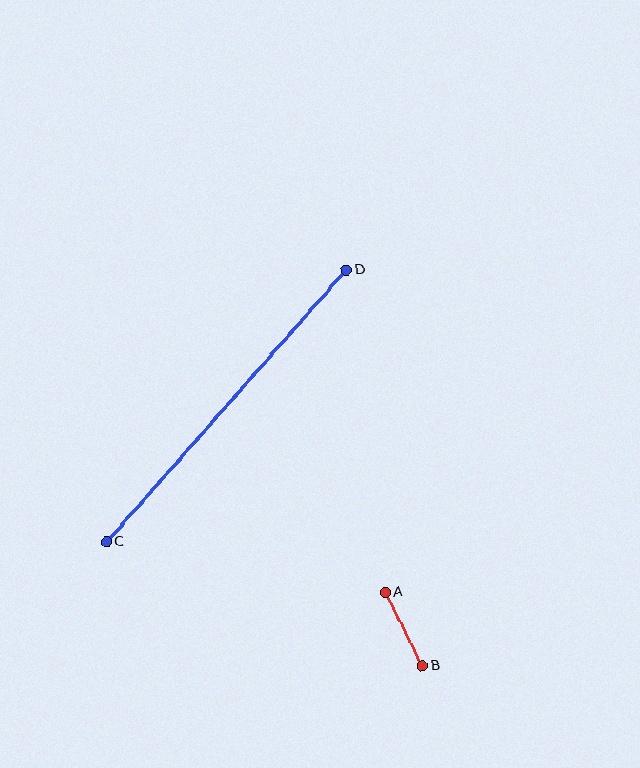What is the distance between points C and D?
The distance is approximately 362 pixels.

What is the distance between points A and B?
The distance is approximately 82 pixels.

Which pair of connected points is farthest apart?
Points C and D are farthest apart.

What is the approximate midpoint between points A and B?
The midpoint is at approximately (404, 629) pixels.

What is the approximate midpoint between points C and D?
The midpoint is at approximately (226, 406) pixels.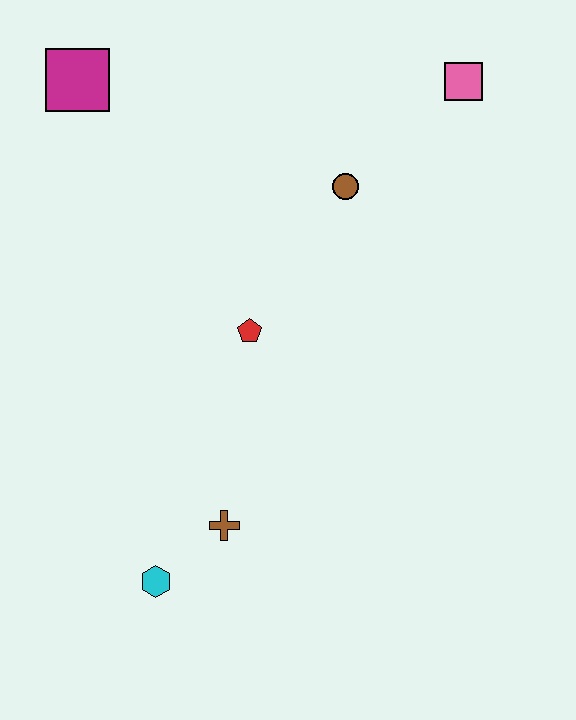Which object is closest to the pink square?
The brown circle is closest to the pink square.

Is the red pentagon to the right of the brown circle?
No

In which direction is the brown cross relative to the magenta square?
The brown cross is below the magenta square.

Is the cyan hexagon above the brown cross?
No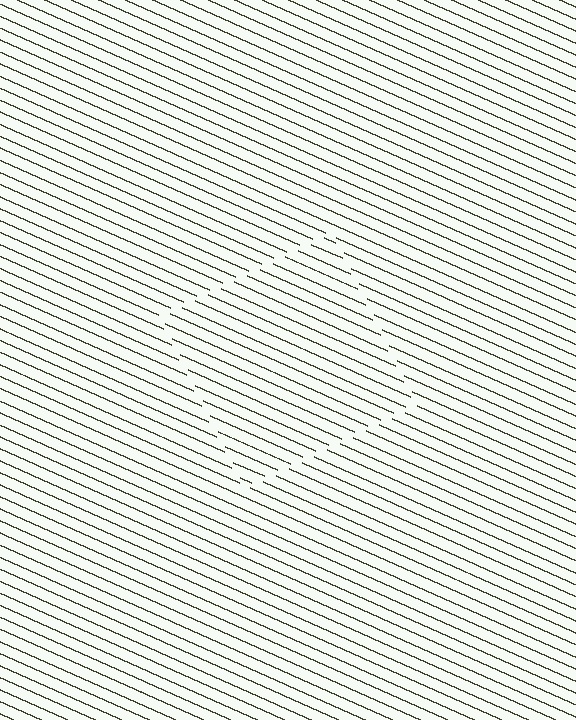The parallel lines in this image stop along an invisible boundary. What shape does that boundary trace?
An illusory square. The interior of the shape contains the same grating, shifted by half a period — the contour is defined by the phase discontinuity where line-ends from the inner and outer gratings abut.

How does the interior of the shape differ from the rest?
The interior of the shape contains the same grating, shifted by half a period — the contour is defined by the phase discontinuity where line-ends from the inner and outer gratings abut.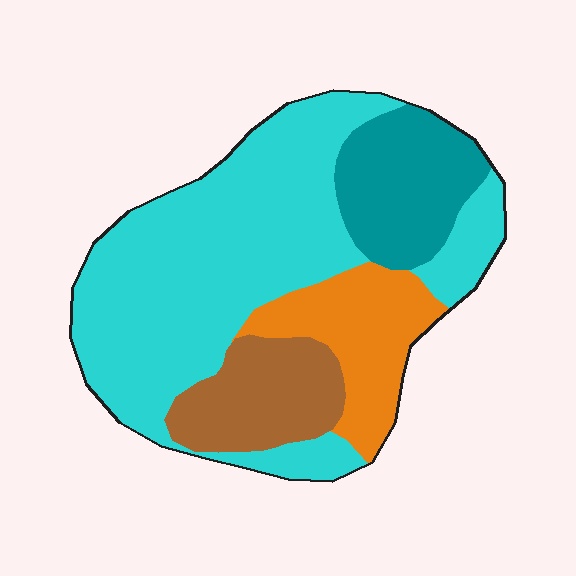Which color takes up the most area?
Cyan, at roughly 55%.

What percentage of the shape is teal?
Teal covers 16% of the shape.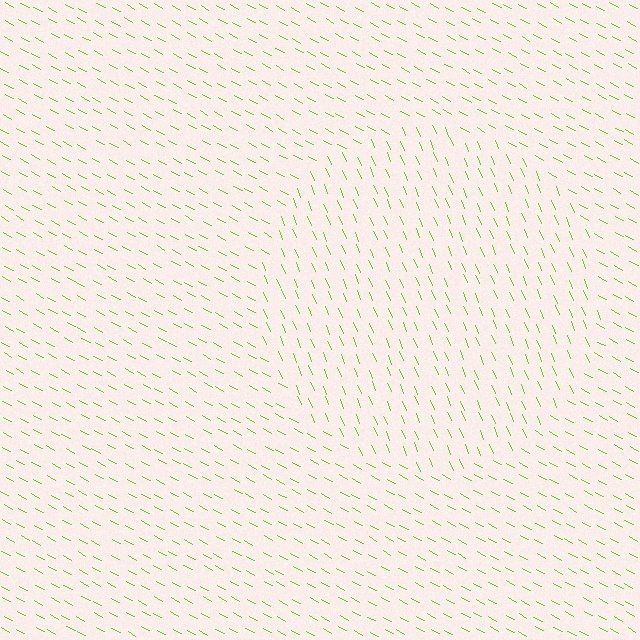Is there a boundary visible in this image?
Yes, there is a texture boundary formed by a change in line orientation.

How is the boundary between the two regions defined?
The boundary is defined purely by a change in line orientation (approximately 39 degrees difference). All lines are the same color and thickness.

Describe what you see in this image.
The image is filled with small lime line segments. A circle region in the image has lines oriented differently from the surrounding lines, creating a visible texture boundary.